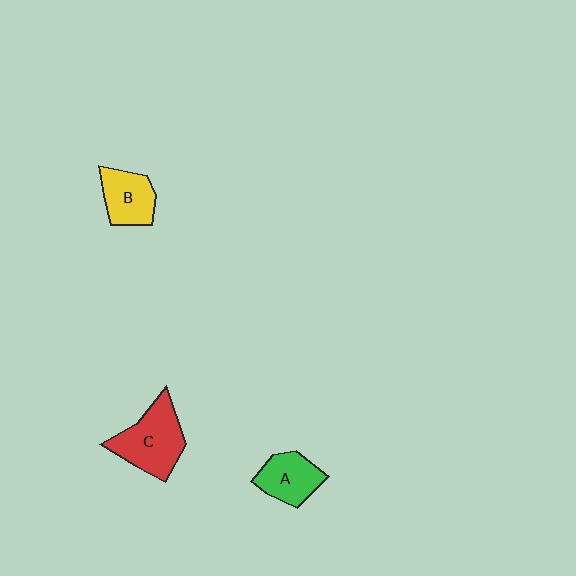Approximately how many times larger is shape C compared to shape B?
Approximately 1.5 times.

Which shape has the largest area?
Shape C (red).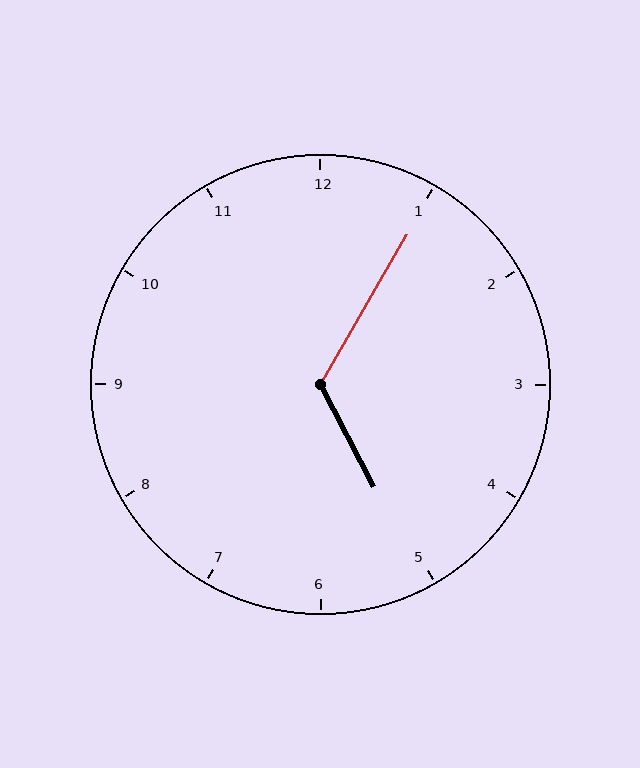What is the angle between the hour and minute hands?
Approximately 122 degrees.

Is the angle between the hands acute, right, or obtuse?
It is obtuse.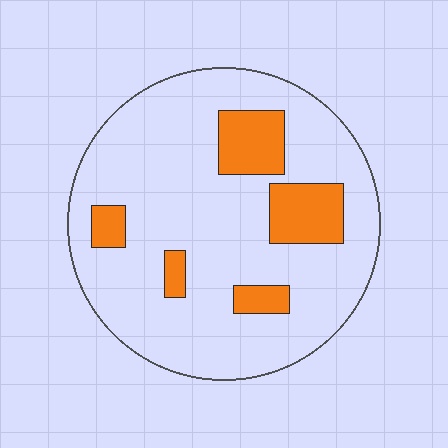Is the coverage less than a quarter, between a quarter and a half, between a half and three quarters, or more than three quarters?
Less than a quarter.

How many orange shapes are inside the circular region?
5.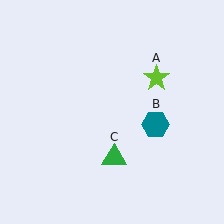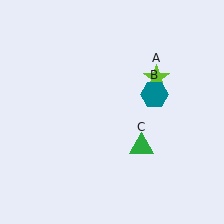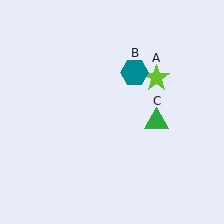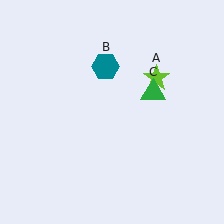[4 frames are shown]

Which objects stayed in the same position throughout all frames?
Lime star (object A) remained stationary.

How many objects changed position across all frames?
2 objects changed position: teal hexagon (object B), green triangle (object C).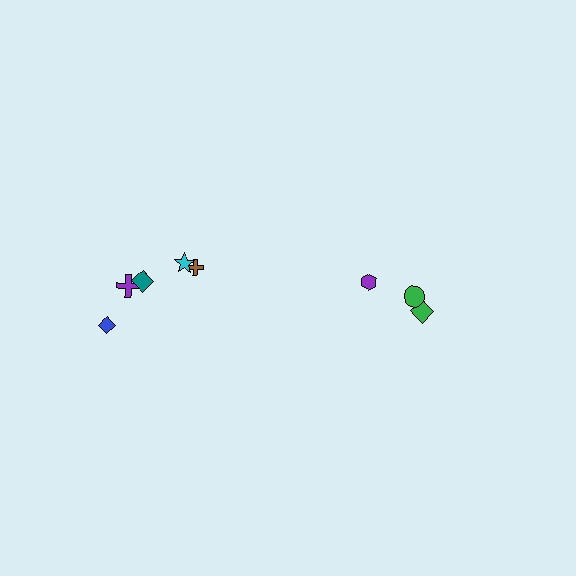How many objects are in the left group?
There are 5 objects.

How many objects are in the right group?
There are 3 objects.